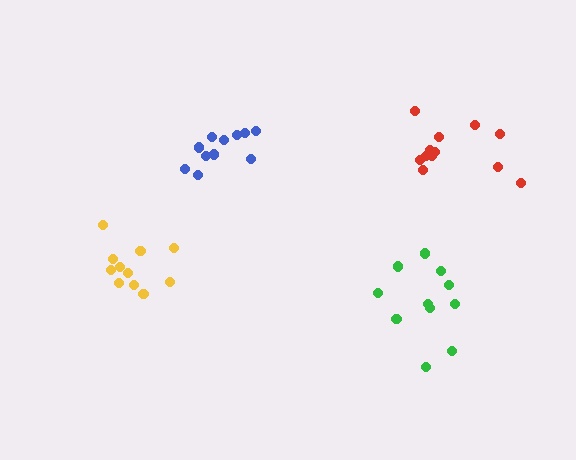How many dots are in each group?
Group 1: 11 dots, Group 2: 11 dots, Group 3: 12 dots, Group 4: 11 dots (45 total).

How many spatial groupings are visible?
There are 4 spatial groupings.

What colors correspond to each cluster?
The clusters are colored: yellow, blue, red, green.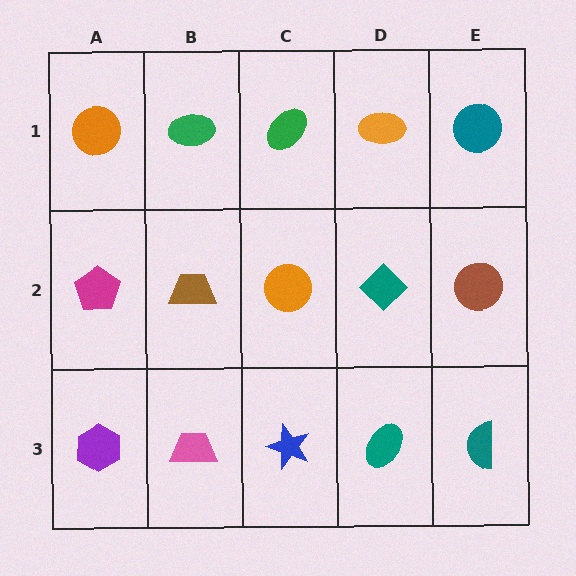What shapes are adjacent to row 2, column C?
A green ellipse (row 1, column C), a blue star (row 3, column C), a brown trapezoid (row 2, column B), a teal diamond (row 2, column D).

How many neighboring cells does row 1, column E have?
2.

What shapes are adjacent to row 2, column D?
An orange ellipse (row 1, column D), a teal ellipse (row 3, column D), an orange circle (row 2, column C), a brown circle (row 2, column E).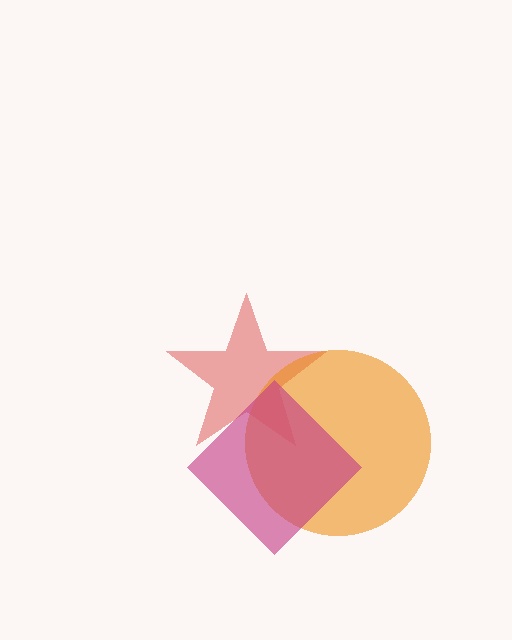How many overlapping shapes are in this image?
There are 3 overlapping shapes in the image.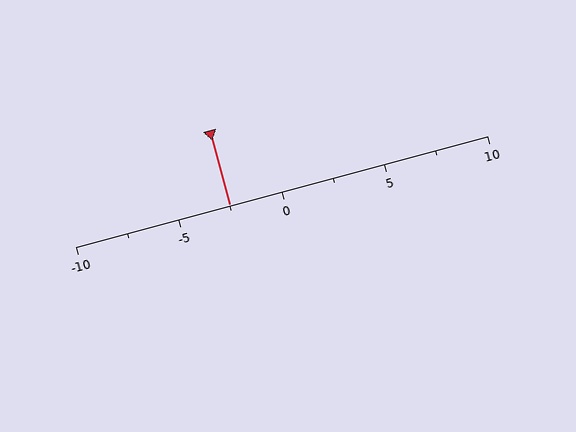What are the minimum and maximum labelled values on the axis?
The axis runs from -10 to 10.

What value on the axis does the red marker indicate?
The marker indicates approximately -2.5.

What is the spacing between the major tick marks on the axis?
The major ticks are spaced 5 apart.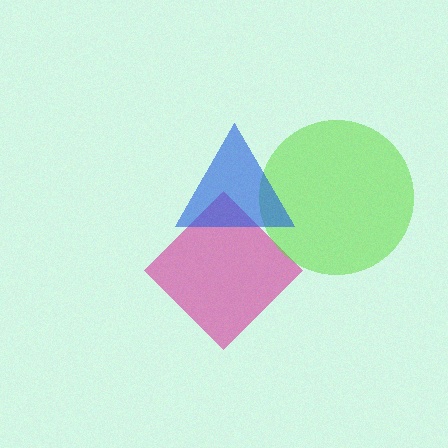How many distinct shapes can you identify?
There are 3 distinct shapes: a magenta diamond, a lime circle, a blue triangle.